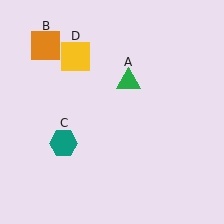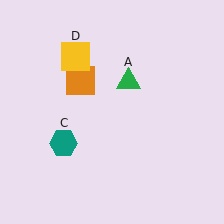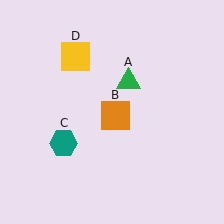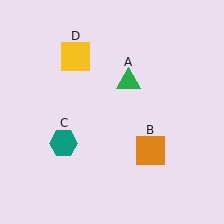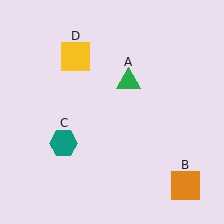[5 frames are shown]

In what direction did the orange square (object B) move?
The orange square (object B) moved down and to the right.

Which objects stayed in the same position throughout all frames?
Green triangle (object A) and teal hexagon (object C) and yellow square (object D) remained stationary.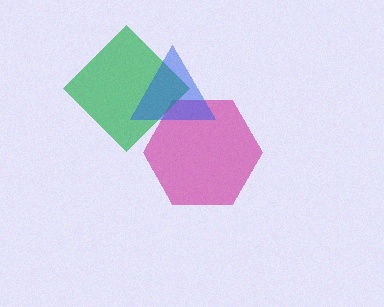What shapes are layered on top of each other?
The layered shapes are: a magenta hexagon, a green diamond, a blue triangle.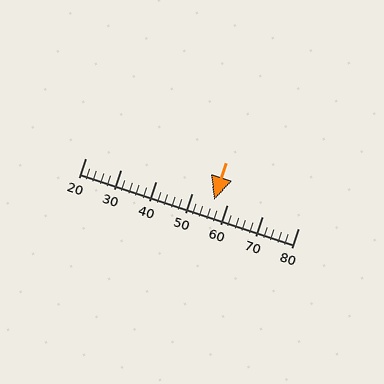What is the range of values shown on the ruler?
The ruler shows values from 20 to 80.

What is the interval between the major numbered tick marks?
The major tick marks are spaced 10 units apart.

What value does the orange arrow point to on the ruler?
The orange arrow points to approximately 56.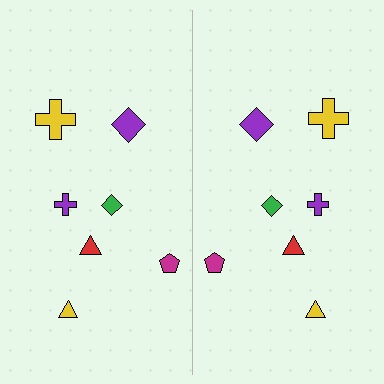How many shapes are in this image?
There are 14 shapes in this image.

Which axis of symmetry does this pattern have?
The pattern has a vertical axis of symmetry running through the center of the image.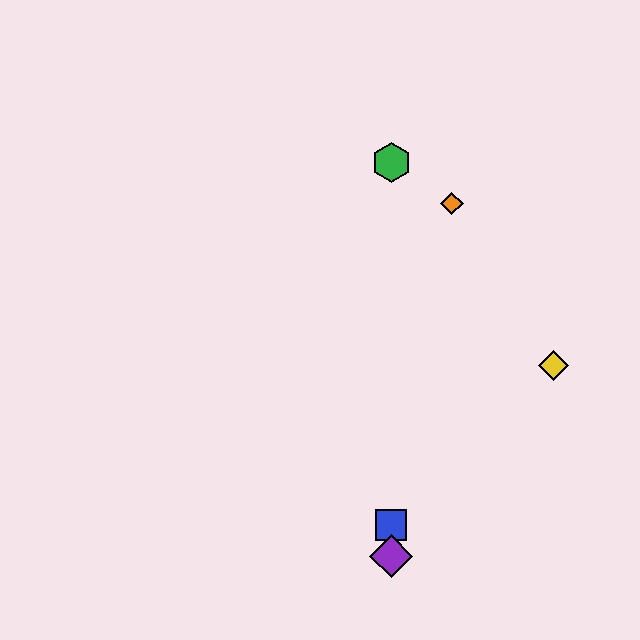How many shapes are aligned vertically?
4 shapes (the red hexagon, the blue square, the green hexagon, the purple diamond) are aligned vertically.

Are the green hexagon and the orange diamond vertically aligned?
No, the green hexagon is at x≈391 and the orange diamond is at x≈452.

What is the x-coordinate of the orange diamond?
The orange diamond is at x≈452.